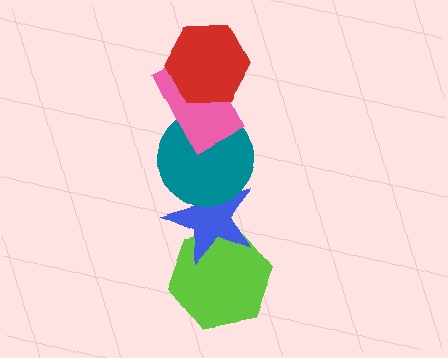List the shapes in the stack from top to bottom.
From top to bottom: the red hexagon, the pink rectangle, the teal circle, the blue star, the lime hexagon.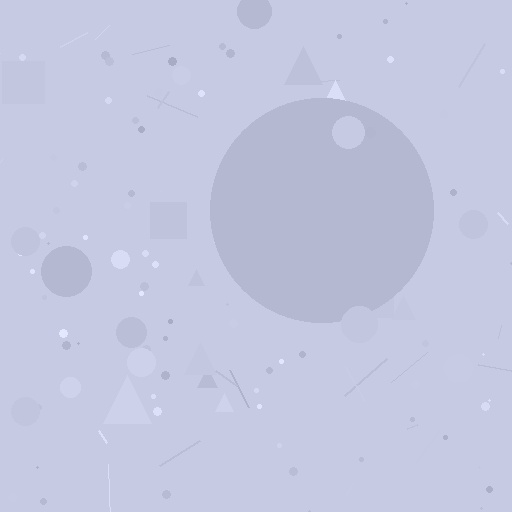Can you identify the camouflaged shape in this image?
The camouflaged shape is a circle.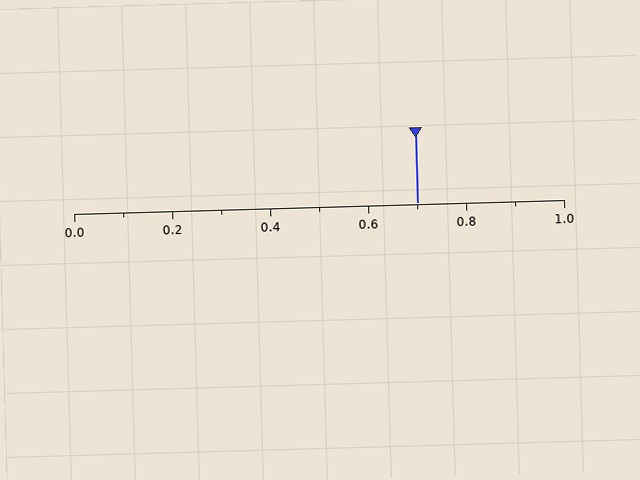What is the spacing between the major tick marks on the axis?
The major ticks are spaced 0.2 apart.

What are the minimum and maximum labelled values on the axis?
The axis runs from 0.0 to 1.0.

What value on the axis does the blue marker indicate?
The marker indicates approximately 0.7.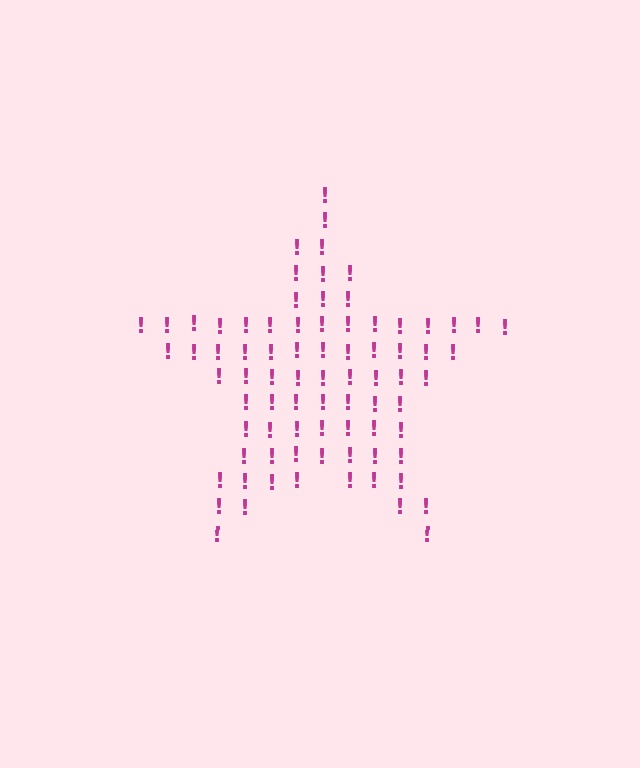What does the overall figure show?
The overall figure shows a star.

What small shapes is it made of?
It is made of small exclamation marks.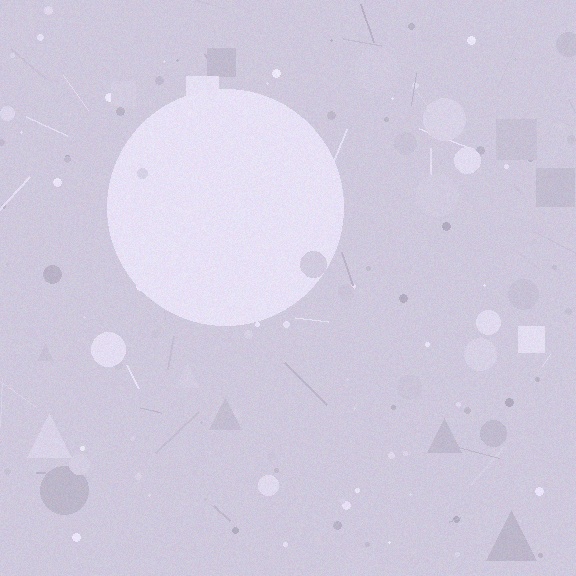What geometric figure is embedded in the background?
A circle is embedded in the background.